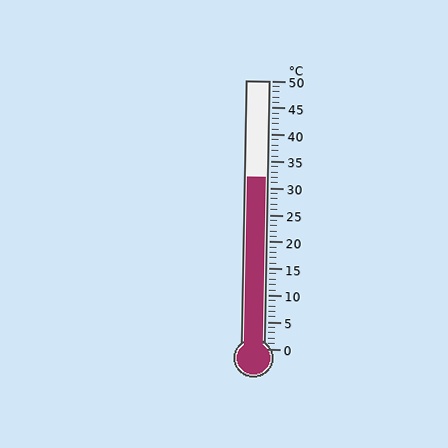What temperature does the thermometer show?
The thermometer shows approximately 32°C.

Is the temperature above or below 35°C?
The temperature is below 35°C.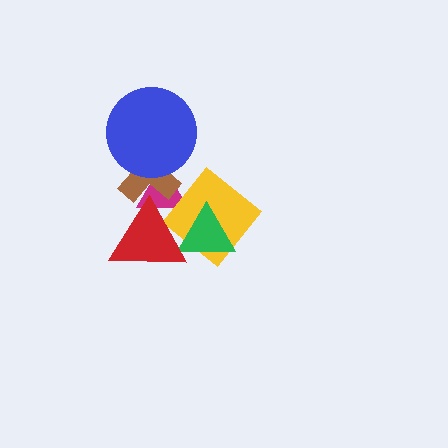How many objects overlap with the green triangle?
2 objects overlap with the green triangle.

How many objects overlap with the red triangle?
4 objects overlap with the red triangle.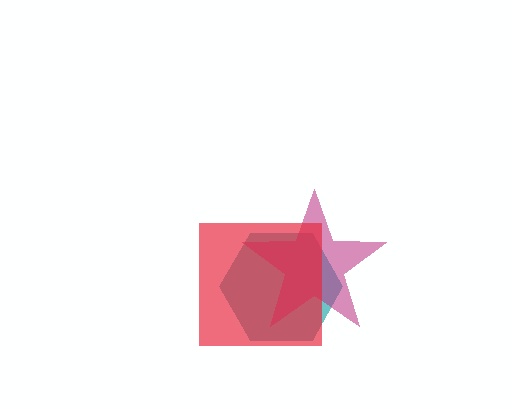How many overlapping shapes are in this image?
There are 3 overlapping shapes in the image.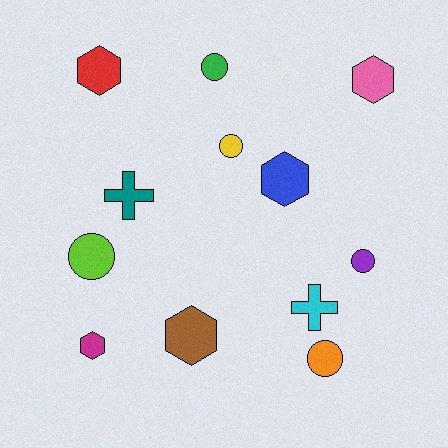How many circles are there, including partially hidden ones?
There are 5 circles.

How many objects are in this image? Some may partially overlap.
There are 12 objects.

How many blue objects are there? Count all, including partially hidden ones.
There is 1 blue object.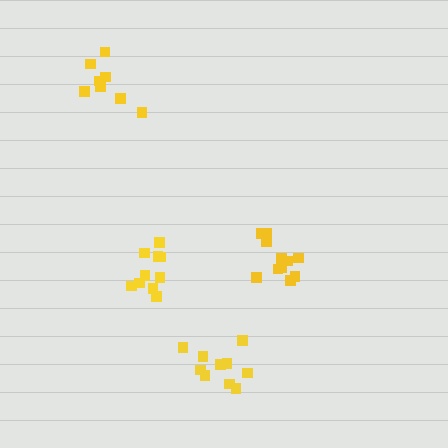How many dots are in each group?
Group 1: 10 dots, Group 2: 8 dots, Group 3: 11 dots, Group 4: 10 dots (39 total).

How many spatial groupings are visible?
There are 4 spatial groupings.